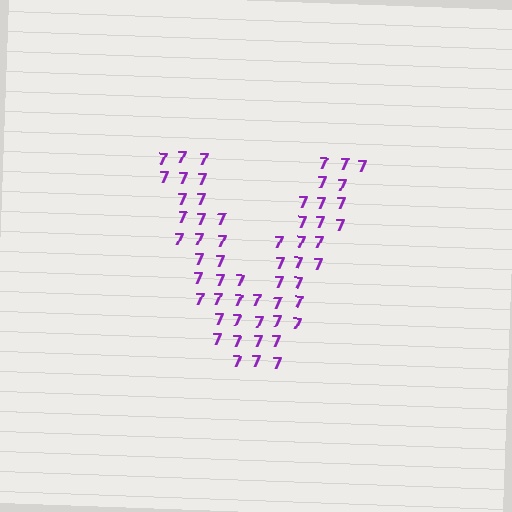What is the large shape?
The large shape is the letter V.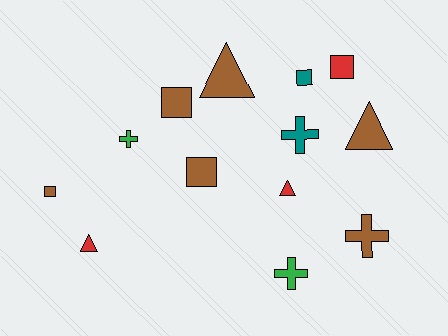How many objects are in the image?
There are 13 objects.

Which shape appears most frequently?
Square, with 5 objects.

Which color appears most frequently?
Brown, with 6 objects.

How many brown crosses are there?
There is 1 brown cross.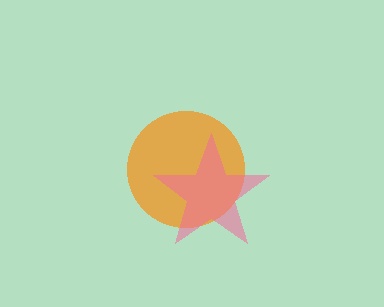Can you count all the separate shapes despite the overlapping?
Yes, there are 2 separate shapes.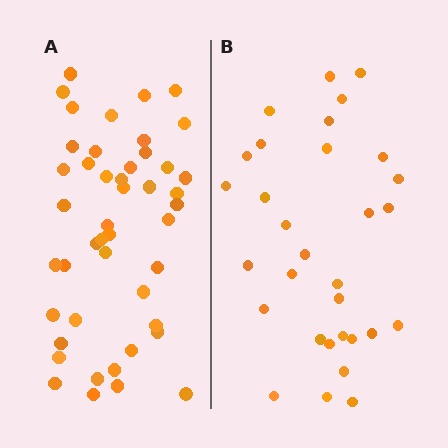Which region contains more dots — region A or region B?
Region A (the left region) has more dots.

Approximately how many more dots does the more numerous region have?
Region A has approximately 15 more dots than region B.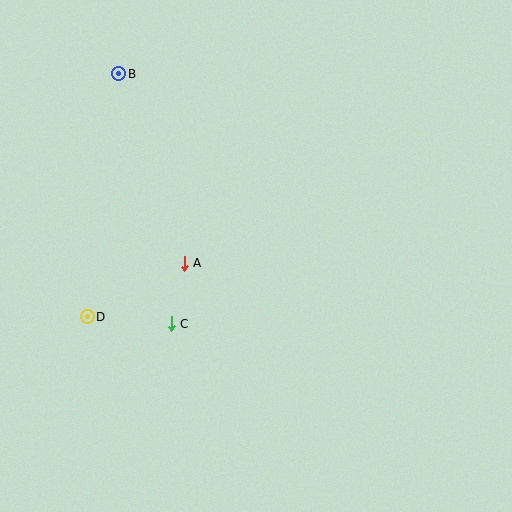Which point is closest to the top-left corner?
Point B is closest to the top-left corner.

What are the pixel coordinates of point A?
Point A is at (184, 263).